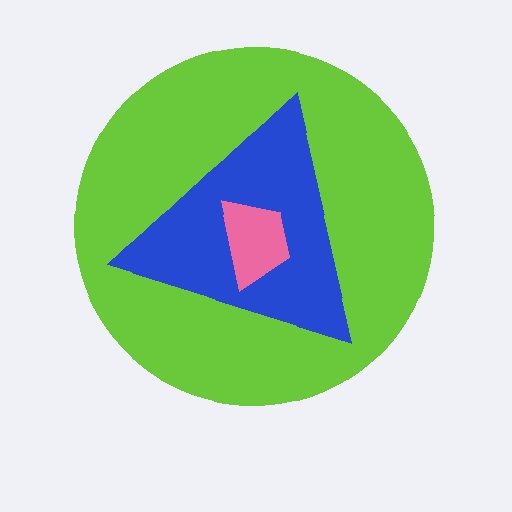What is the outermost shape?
The lime circle.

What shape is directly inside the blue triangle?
The pink trapezoid.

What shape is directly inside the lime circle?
The blue triangle.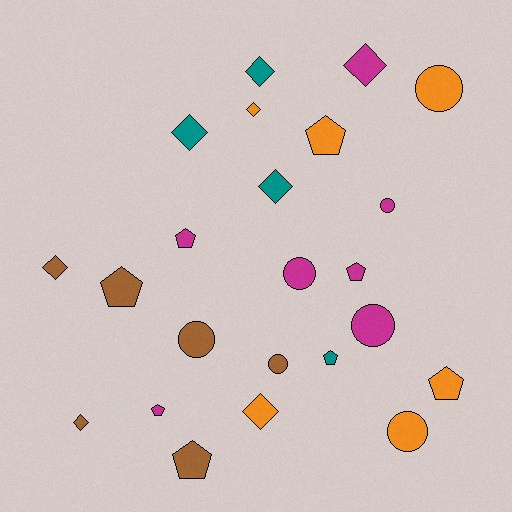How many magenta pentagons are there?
There are 3 magenta pentagons.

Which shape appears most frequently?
Diamond, with 8 objects.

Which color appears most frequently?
Magenta, with 7 objects.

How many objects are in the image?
There are 23 objects.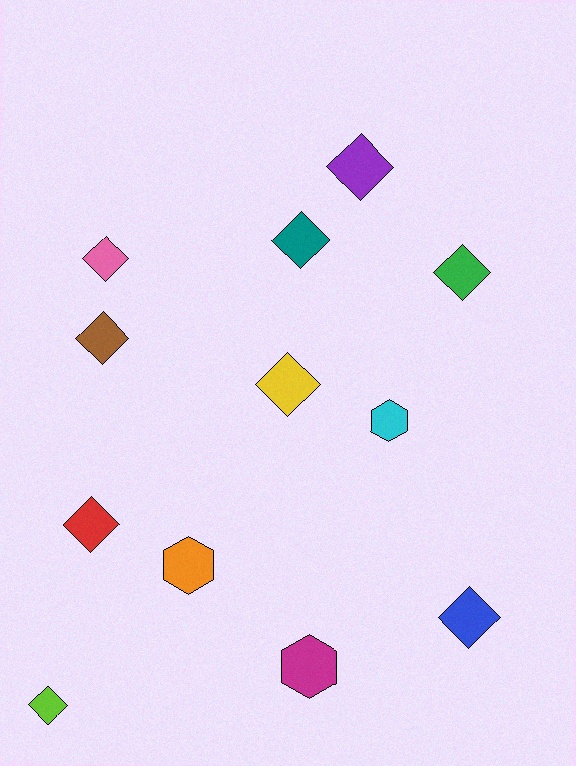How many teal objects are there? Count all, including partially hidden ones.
There is 1 teal object.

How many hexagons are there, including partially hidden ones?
There are 3 hexagons.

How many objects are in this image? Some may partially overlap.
There are 12 objects.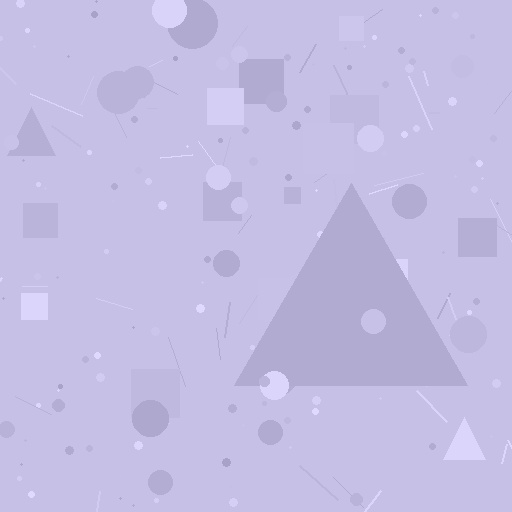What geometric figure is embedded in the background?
A triangle is embedded in the background.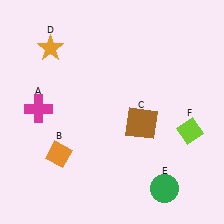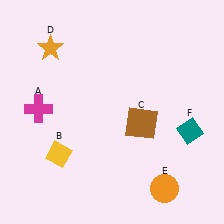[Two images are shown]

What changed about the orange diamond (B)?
In Image 1, B is orange. In Image 2, it changed to yellow.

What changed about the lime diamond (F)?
In Image 1, F is lime. In Image 2, it changed to teal.